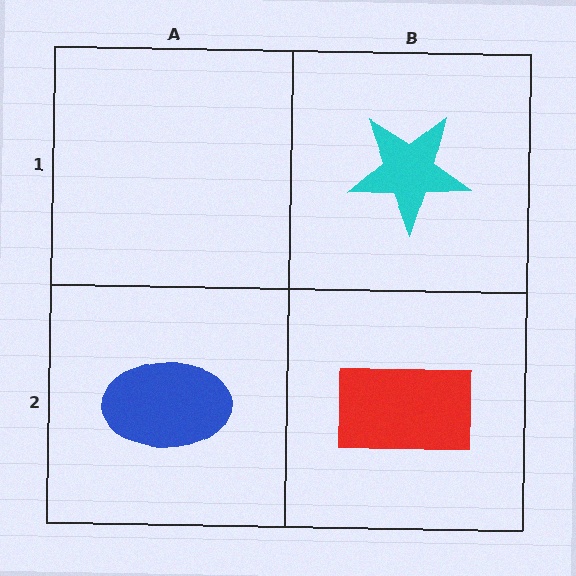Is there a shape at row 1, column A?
No, that cell is empty.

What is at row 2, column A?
A blue ellipse.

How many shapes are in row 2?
2 shapes.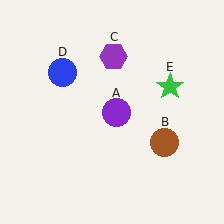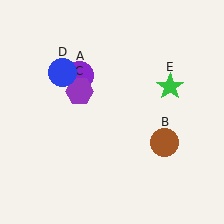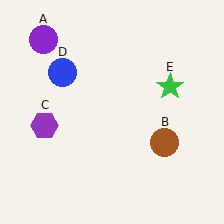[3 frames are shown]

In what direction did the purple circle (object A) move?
The purple circle (object A) moved up and to the left.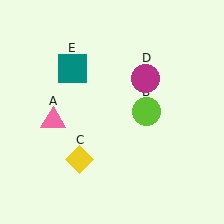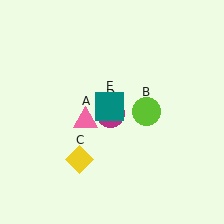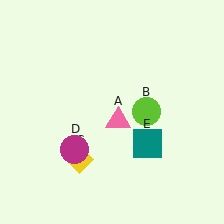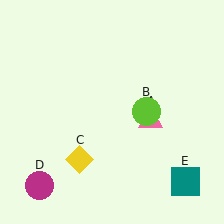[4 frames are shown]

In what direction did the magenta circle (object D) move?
The magenta circle (object D) moved down and to the left.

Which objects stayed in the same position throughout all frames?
Lime circle (object B) and yellow diamond (object C) remained stationary.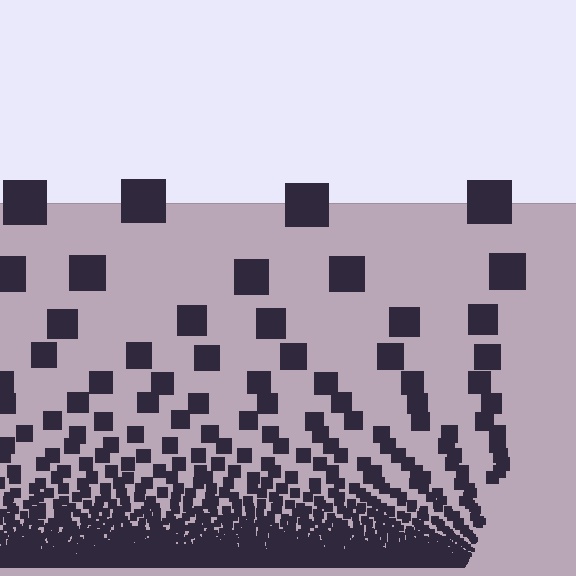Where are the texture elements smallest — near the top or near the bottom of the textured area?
Near the bottom.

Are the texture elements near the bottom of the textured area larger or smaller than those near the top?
Smaller. The gradient is inverted — elements near the bottom are smaller and denser.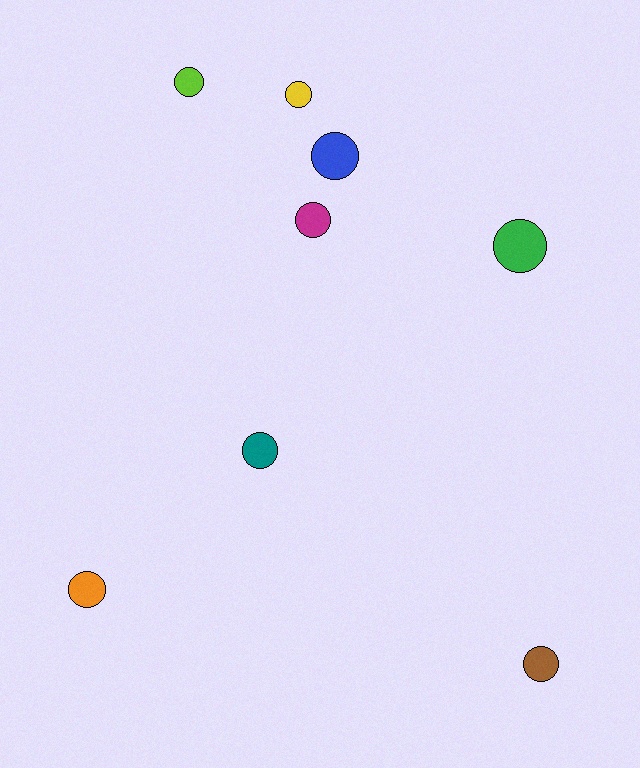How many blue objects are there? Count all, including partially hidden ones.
There is 1 blue object.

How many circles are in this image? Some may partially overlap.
There are 8 circles.